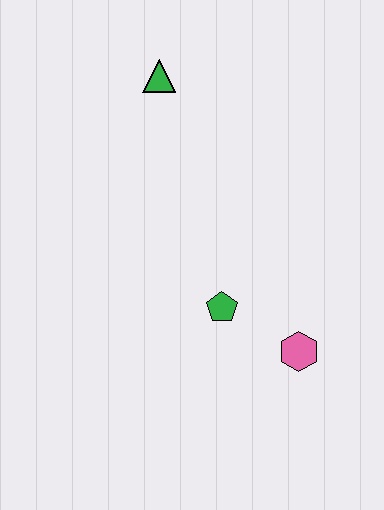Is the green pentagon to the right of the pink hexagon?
No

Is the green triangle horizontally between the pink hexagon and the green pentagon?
No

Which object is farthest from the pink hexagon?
The green triangle is farthest from the pink hexagon.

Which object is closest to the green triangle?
The green pentagon is closest to the green triangle.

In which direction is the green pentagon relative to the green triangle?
The green pentagon is below the green triangle.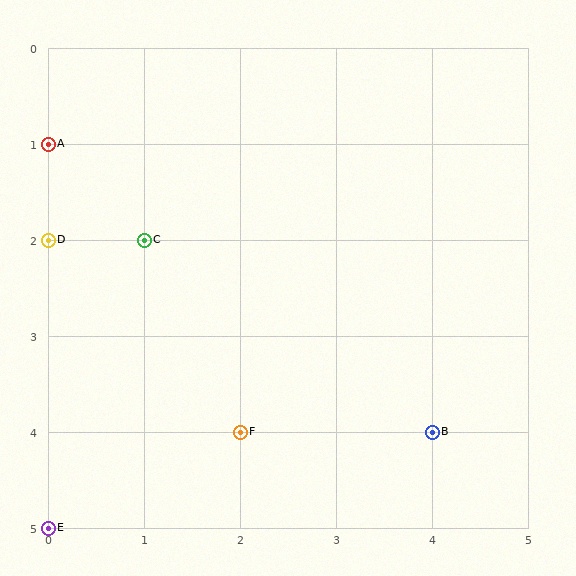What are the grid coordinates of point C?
Point C is at grid coordinates (1, 2).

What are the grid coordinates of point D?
Point D is at grid coordinates (0, 2).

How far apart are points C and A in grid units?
Points C and A are 1 column and 1 row apart (about 1.4 grid units diagonally).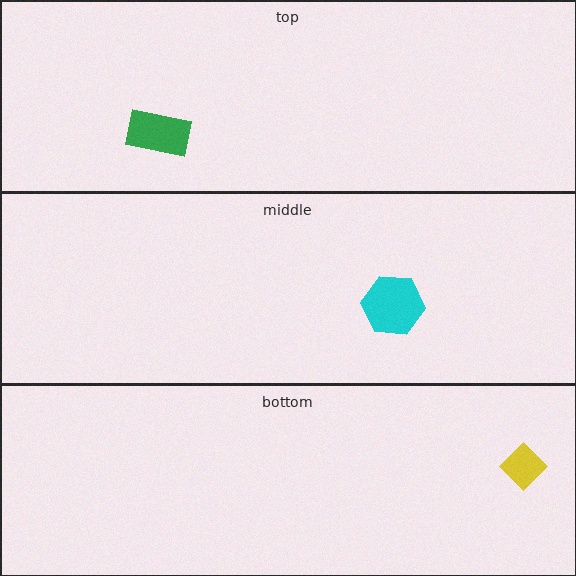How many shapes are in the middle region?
1.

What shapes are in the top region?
The green rectangle.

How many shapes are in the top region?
1.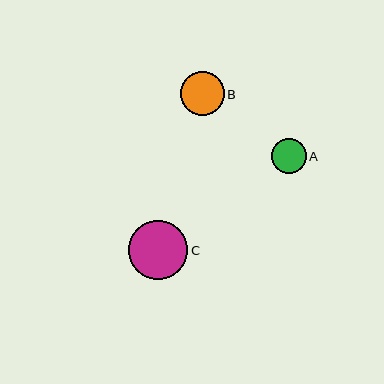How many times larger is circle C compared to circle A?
Circle C is approximately 1.7 times the size of circle A.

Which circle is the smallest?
Circle A is the smallest with a size of approximately 35 pixels.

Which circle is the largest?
Circle C is the largest with a size of approximately 59 pixels.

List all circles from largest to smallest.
From largest to smallest: C, B, A.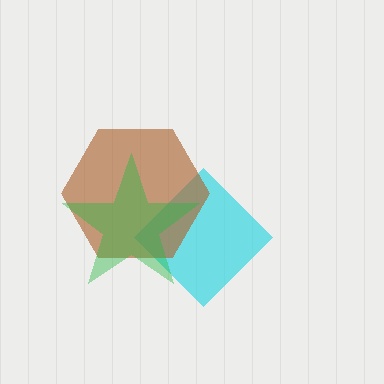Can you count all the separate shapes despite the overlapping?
Yes, there are 3 separate shapes.